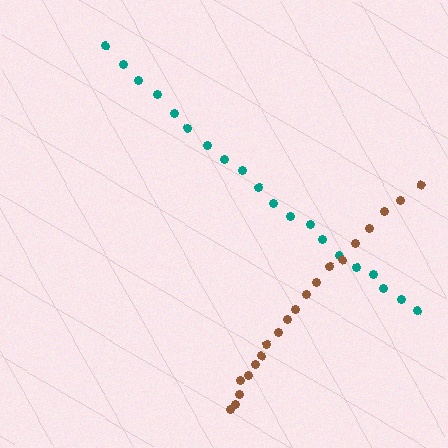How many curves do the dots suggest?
There are 2 distinct paths.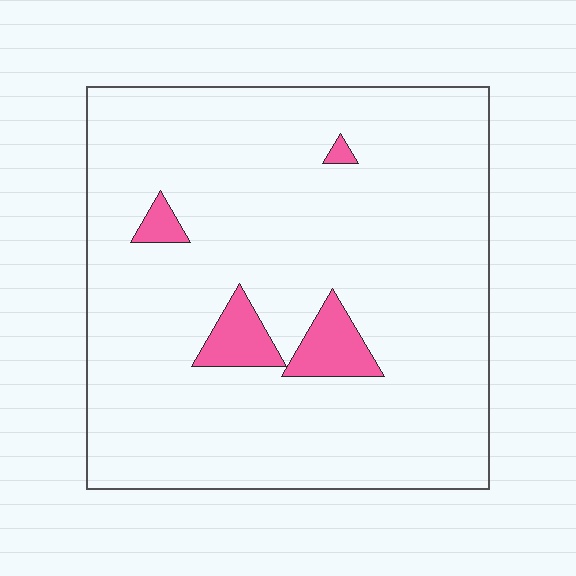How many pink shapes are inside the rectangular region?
4.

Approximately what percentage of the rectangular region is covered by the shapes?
Approximately 5%.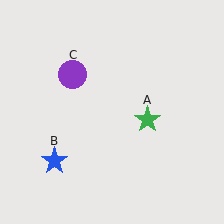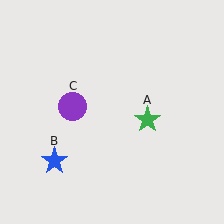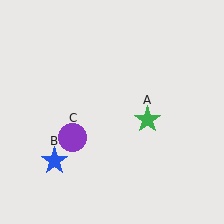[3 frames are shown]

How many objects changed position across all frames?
1 object changed position: purple circle (object C).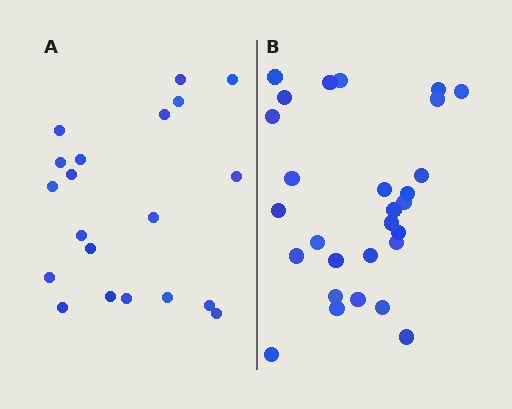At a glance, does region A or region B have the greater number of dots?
Region B (the right region) has more dots.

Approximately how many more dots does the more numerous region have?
Region B has roughly 8 or so more dots than region A.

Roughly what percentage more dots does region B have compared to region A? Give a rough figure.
About 40% more.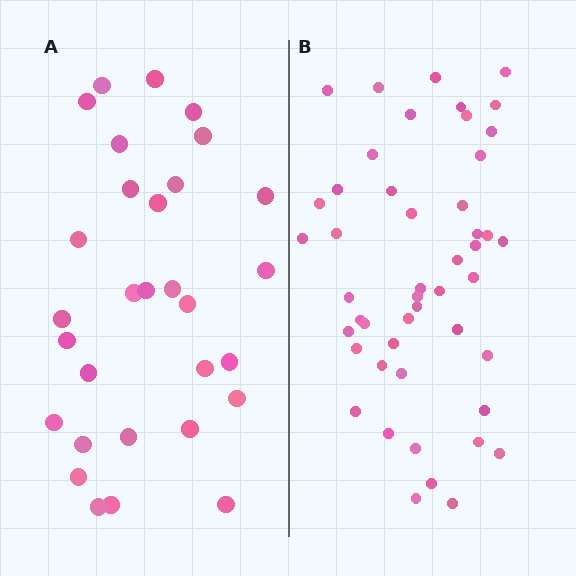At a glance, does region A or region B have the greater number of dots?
Region B (the right region) has more dots.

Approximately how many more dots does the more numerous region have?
Region B has approximately 20 more dots than region A.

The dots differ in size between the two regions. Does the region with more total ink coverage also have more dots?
No. Region A has more total ink coverage because its dots are larger, but region B actually contains more individual dots. Total area can be misleading — the number of items is what matters here.